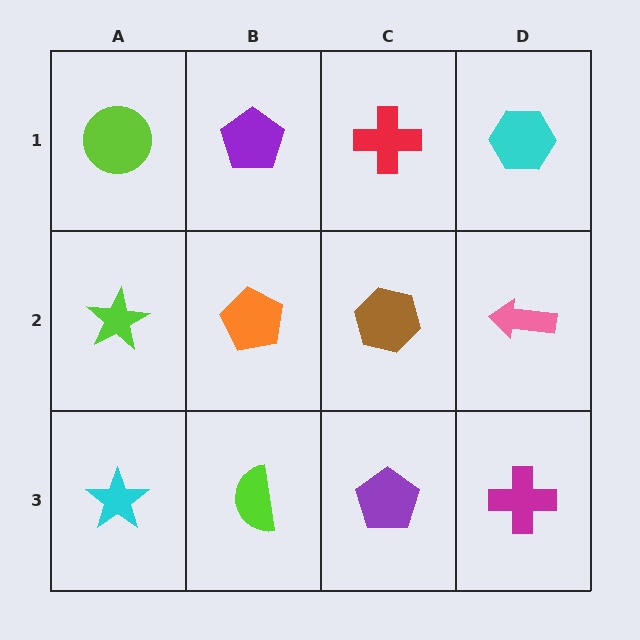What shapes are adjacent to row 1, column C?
A brown hexagon (row 2, column C), a purple pentagon (row 1, column B), a cyan hexagon (row 1, column D).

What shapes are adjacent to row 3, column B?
An orange pentagon (row 2, column B), a cyan star (row 3, column A), a purple pentagon (row 3, column C).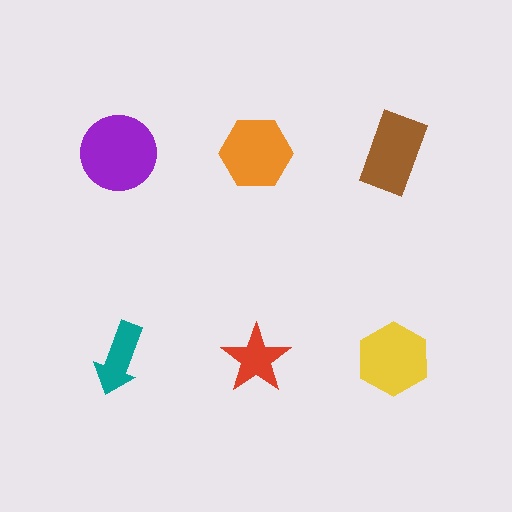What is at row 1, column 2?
An orange hexagon.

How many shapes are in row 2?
3 shapes.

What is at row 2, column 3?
A yellow hexagon.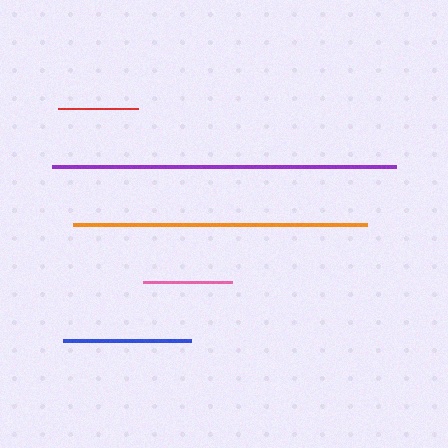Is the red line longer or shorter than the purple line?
The purple line is longer than the red line.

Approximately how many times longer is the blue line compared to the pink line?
The blue line is approximately 1.4 times the length of the pink line.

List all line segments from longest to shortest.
From longest to shortest: purple, orange, blue, pink, red.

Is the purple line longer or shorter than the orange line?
The purple line is longer than the orange line.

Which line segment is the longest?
The purple line is the longest at approximately 344 pixels.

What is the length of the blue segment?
The blue segment is approximately 128 pixels long.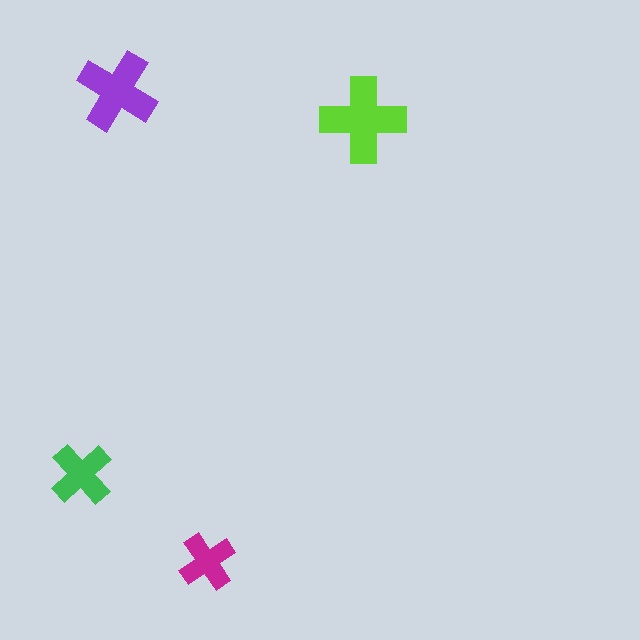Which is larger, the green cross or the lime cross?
The lime one.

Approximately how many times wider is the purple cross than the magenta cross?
About 1.5 times wider.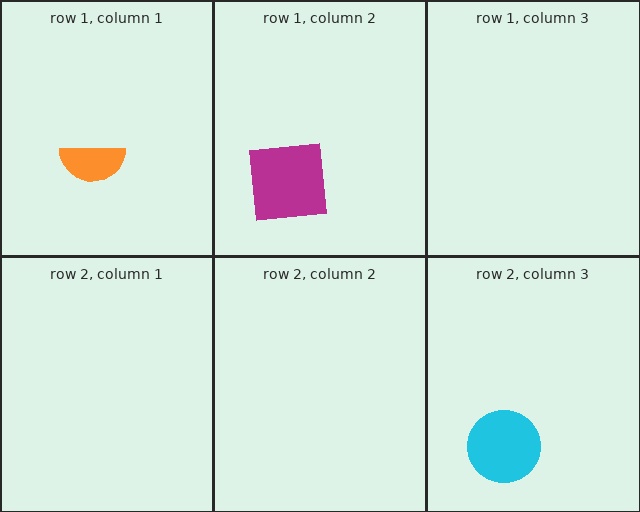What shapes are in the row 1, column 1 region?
The orange semicircle.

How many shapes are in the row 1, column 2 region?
1.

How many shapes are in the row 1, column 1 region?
1.